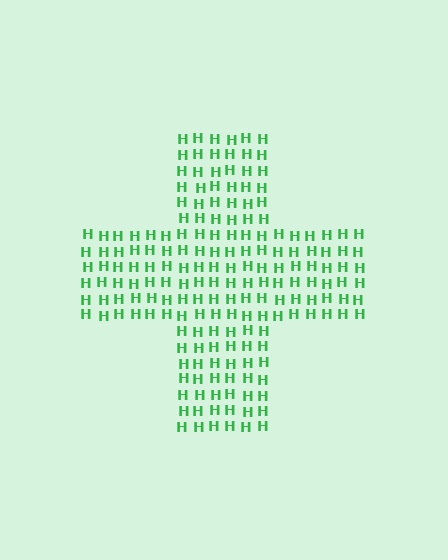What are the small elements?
The small elements are letter H's.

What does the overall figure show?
The overall figure shows a cross.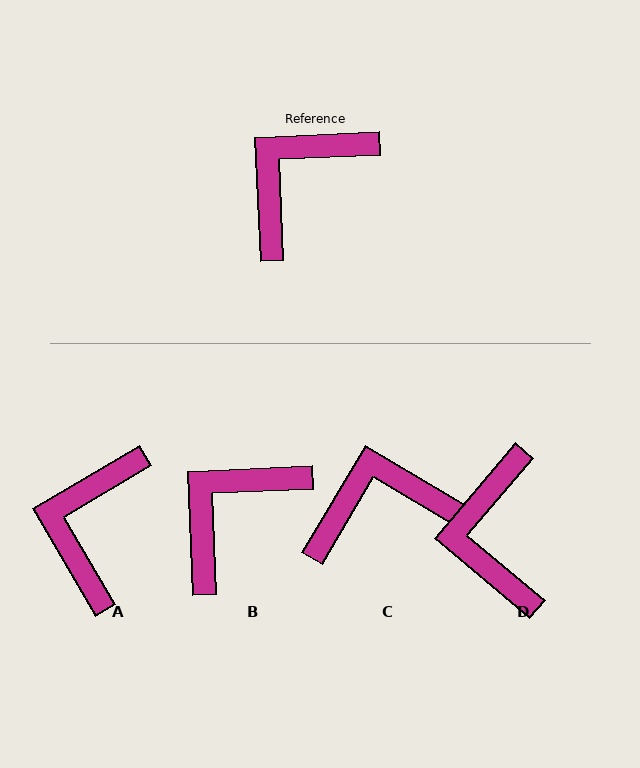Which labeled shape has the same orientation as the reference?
B.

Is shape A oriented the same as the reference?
No, it is off by about 28 degrees.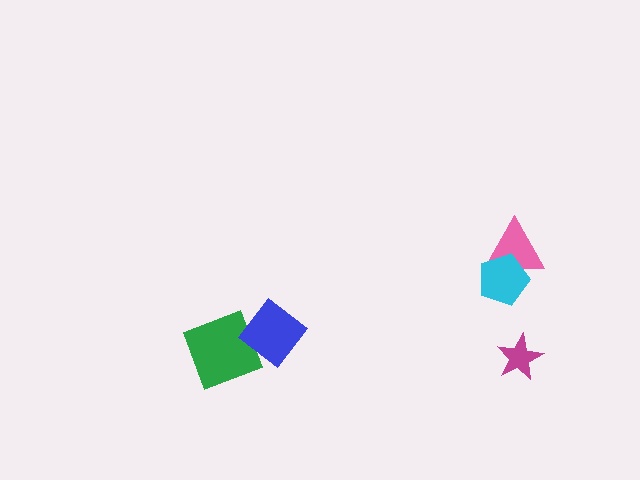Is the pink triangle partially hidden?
Yes, it is partially covered by another shape.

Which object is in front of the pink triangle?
The cyan pentagon is in front of the pink triangle.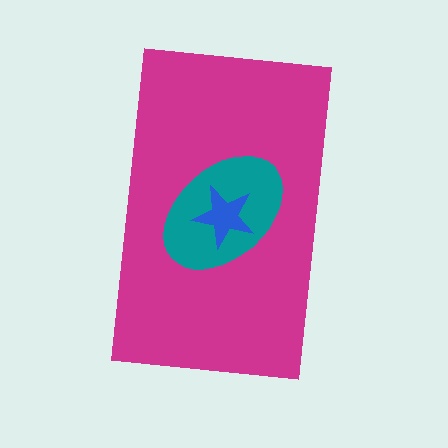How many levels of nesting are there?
3.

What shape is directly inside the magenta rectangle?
The teal ellipse.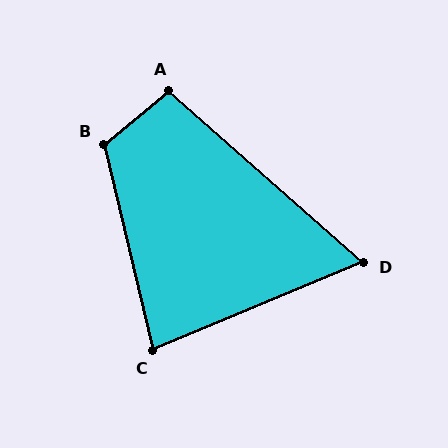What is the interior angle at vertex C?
Approximately 81 degrees (acute).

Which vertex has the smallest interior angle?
D, at approximately 64 degrees.